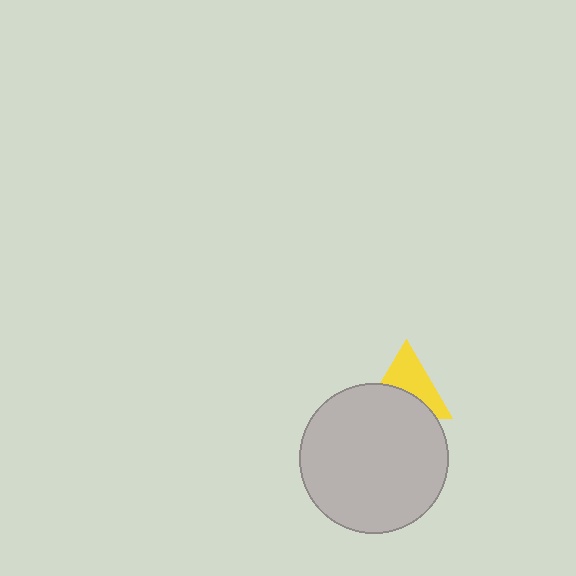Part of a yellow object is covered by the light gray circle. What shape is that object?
It is a triangle.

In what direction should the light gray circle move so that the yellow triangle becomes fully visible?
The light gray circle should move down. That is the shortest direction to clear the overlap and leave the yellow triangle fully visible.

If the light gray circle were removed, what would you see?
You would see the complete yellow triangle.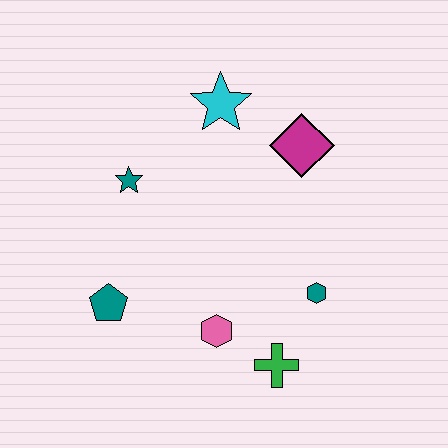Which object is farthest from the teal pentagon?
The magenta diamond is farthest from the teal pentagon.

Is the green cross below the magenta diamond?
Yes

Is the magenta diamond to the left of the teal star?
No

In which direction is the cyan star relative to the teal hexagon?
The cyan star is above the teal hexagon.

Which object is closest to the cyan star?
The magenta diamond is closest to the cyan star.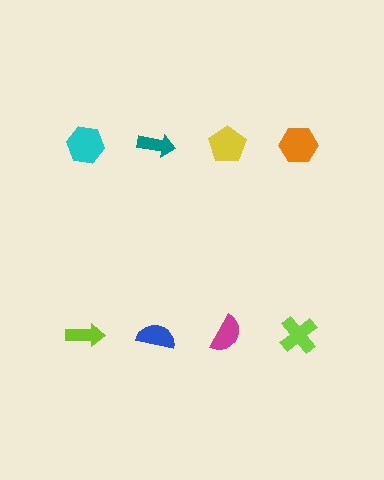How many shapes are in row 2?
4 shapes.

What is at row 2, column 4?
A lime cross.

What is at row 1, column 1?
A cyan hexagon.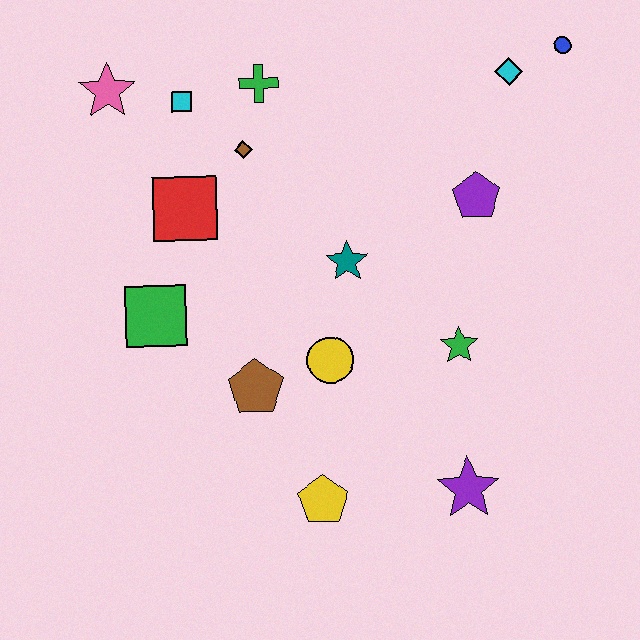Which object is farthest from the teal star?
The blue circle is farthest from the teal star.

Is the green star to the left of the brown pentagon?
No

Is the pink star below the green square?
No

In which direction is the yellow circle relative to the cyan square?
The yellow circle is below the cyan square.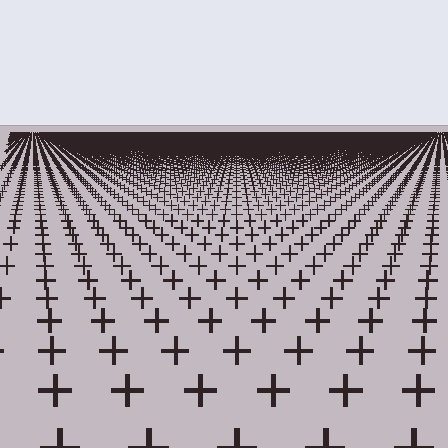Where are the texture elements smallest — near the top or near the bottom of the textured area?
Near the top.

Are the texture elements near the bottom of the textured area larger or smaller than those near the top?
Larger. Near the bottom, elements are closer to the viewer and appear at a bigger on-screen size.